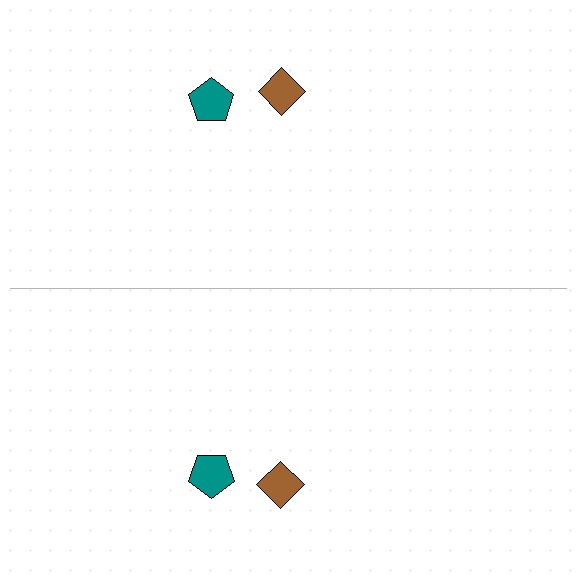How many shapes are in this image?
There are 4 shapes in this image.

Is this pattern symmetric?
Yes, this pattern has bilateral (reflection) symmetry.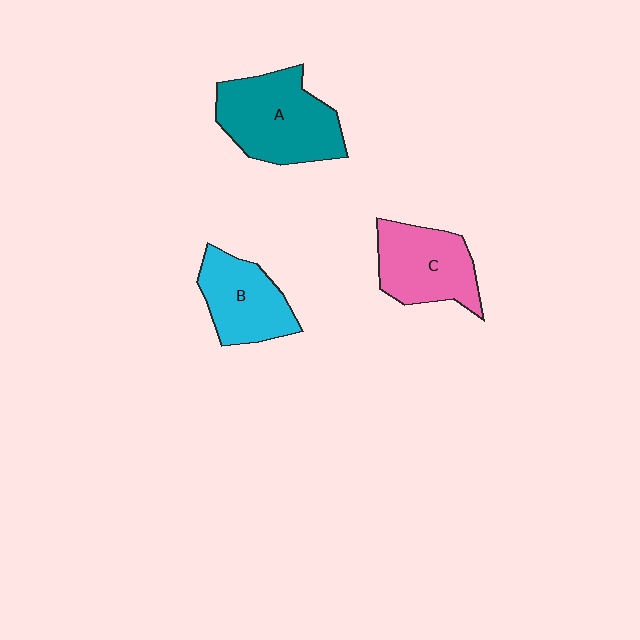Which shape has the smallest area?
Shape B (cyan).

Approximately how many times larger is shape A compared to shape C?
Approximately 1.3 times.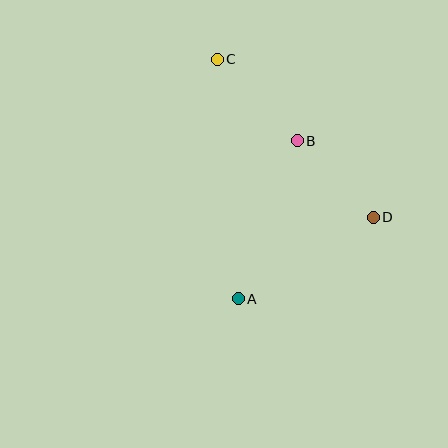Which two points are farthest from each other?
Points A and C are farthest from each other.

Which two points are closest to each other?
Points B and D are closest to each other.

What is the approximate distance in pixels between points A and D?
The distance between A and D is approximately 158 pixels.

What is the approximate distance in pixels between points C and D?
The distance between C and D is approximately 222 pixels.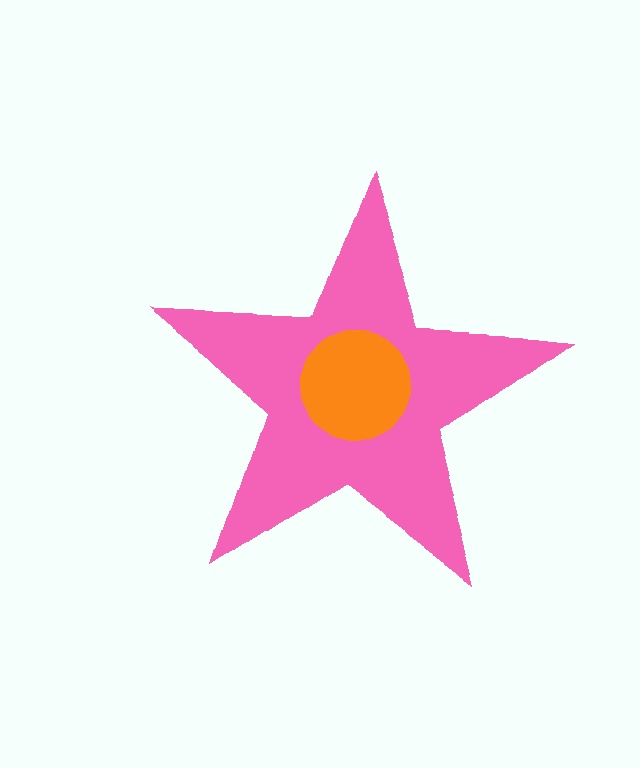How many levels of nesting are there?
2.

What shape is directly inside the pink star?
The orange circle.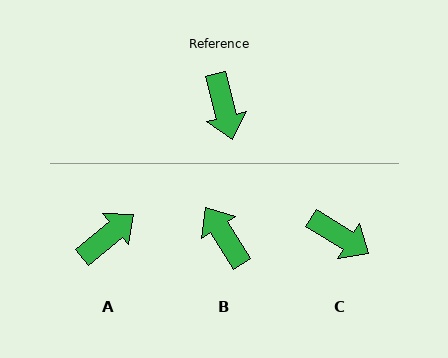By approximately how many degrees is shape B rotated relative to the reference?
Approximately 162 degrees clockwise.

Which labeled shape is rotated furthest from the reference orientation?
B, about 162 degrees away.